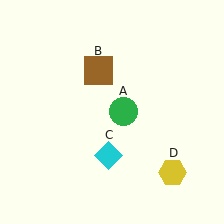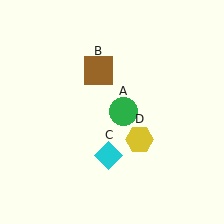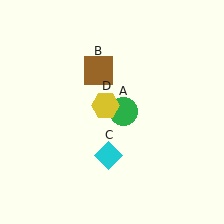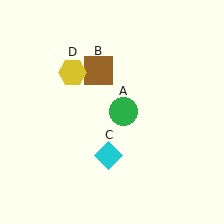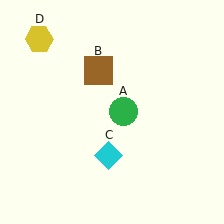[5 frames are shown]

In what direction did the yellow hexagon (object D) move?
The yellow hexagon (object D) moved up and to the left.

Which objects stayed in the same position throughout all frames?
Green circle (object A) and brown square (object B) and cyan diamond (object C) remained stationary.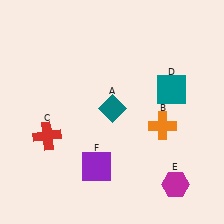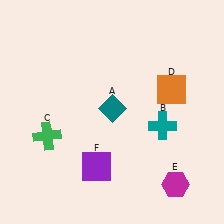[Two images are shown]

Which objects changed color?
B changed from orange to teal. C changed from red to green. D changed from teal to orange.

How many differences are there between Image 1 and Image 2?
There are 3 differences between the two images.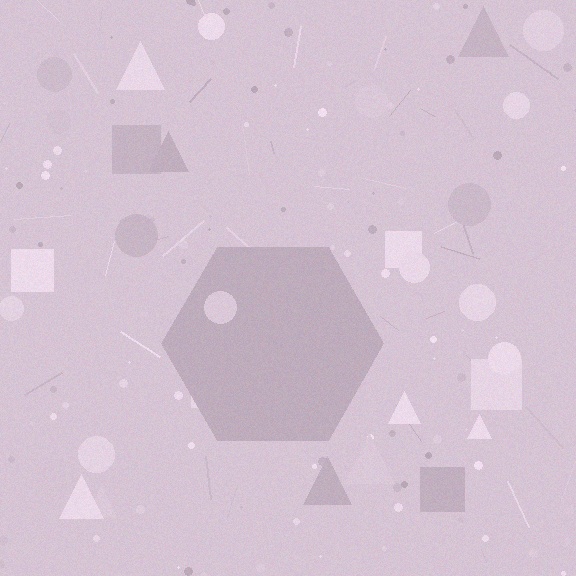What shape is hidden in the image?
A hexagon is hidden in the image.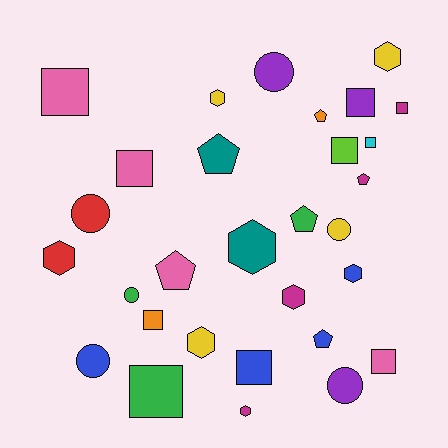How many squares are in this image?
There are 10 squares.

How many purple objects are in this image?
There are 3 purple objects.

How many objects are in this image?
There are 30 objects.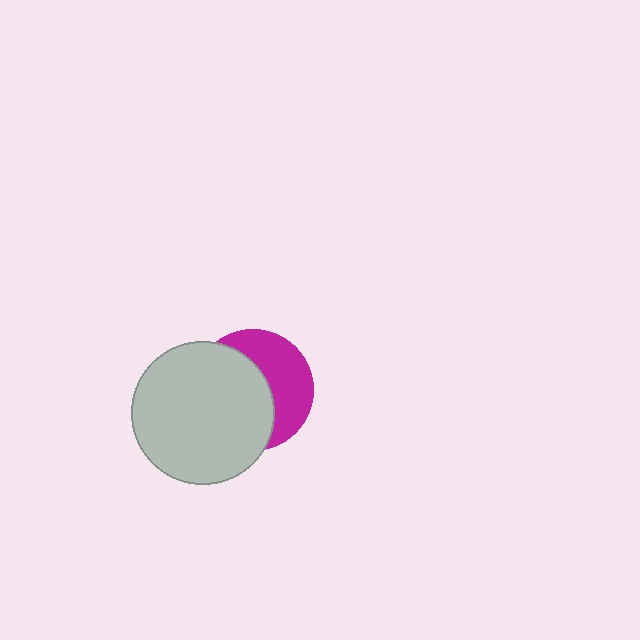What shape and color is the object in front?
The object in front is a light gray circle.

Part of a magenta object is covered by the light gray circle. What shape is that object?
It is a circle.